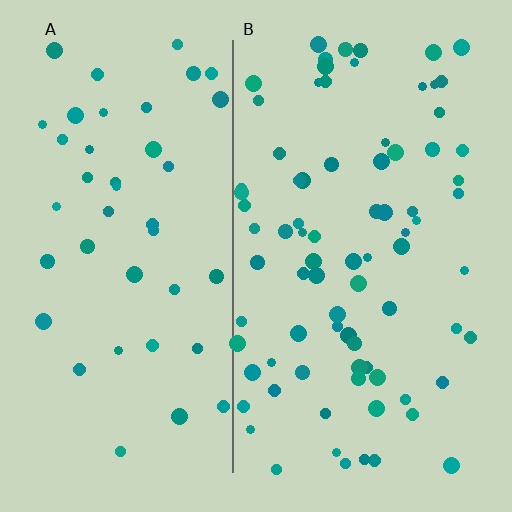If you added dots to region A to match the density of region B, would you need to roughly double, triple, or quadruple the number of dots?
Approximately double.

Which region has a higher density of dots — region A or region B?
B (the right).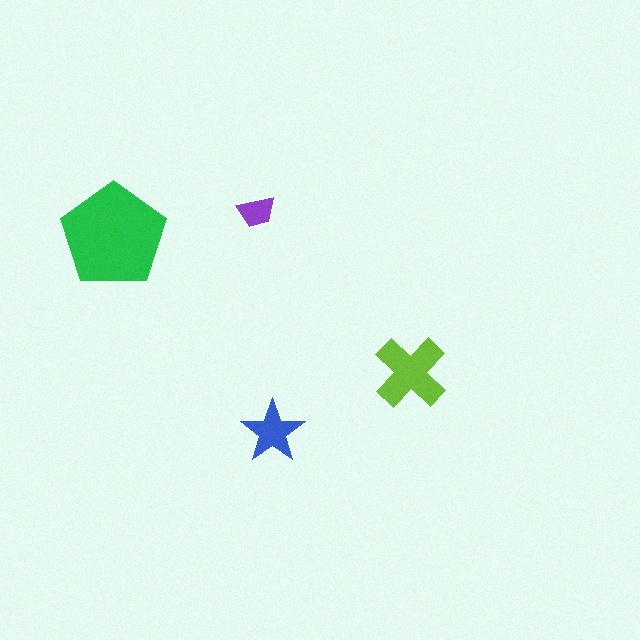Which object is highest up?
The purple trapezoid is topmost.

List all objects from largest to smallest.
The green pentagon, the lime cross, the blue star, the purple trapezoid.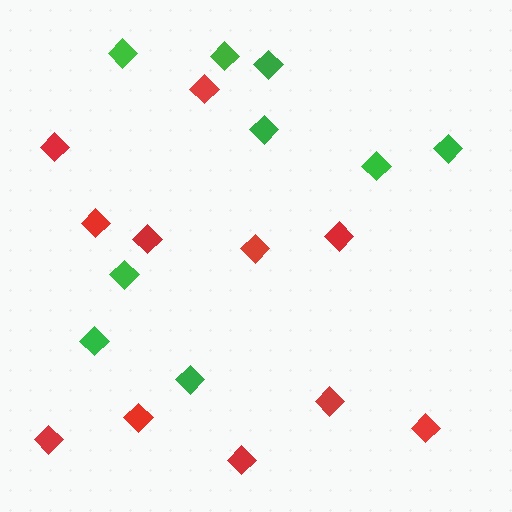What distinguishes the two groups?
There are 2 groups: one group of green diamonds (9) and one group of red diamonds (11).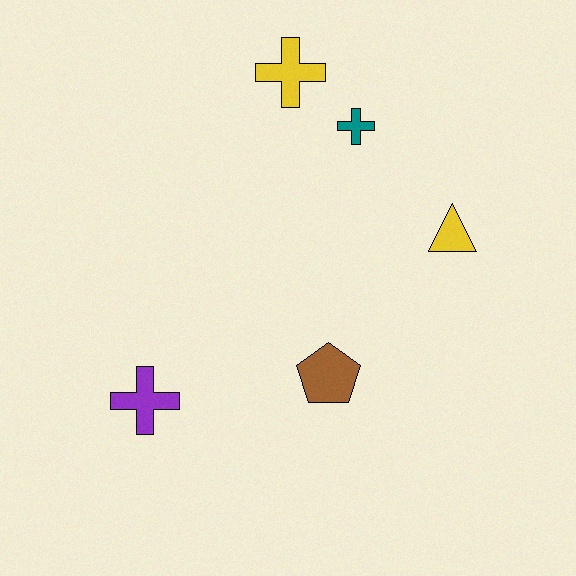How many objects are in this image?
There are 5 objects.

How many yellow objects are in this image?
There are 2 yellow objects.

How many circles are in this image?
There are no circles.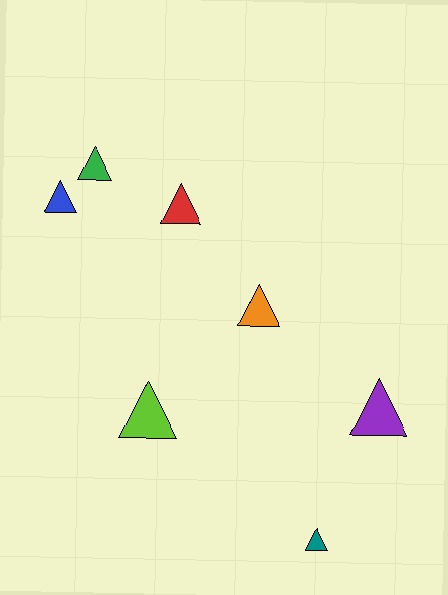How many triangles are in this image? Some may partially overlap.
There are 7 triangles.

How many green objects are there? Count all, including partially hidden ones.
There is 1 green object.